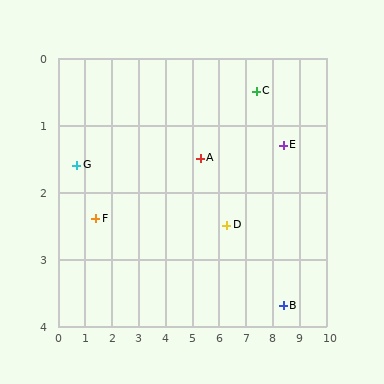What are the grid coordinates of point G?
Point G is at approximately (0.7, 1.6).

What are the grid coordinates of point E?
Point E is at approximately (8.4, 1.3).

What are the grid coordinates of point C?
Point C is at approximately (7.4, 0.5).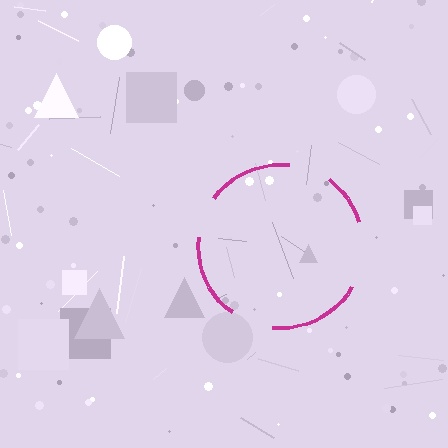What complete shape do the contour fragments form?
The contour fragments form a circle.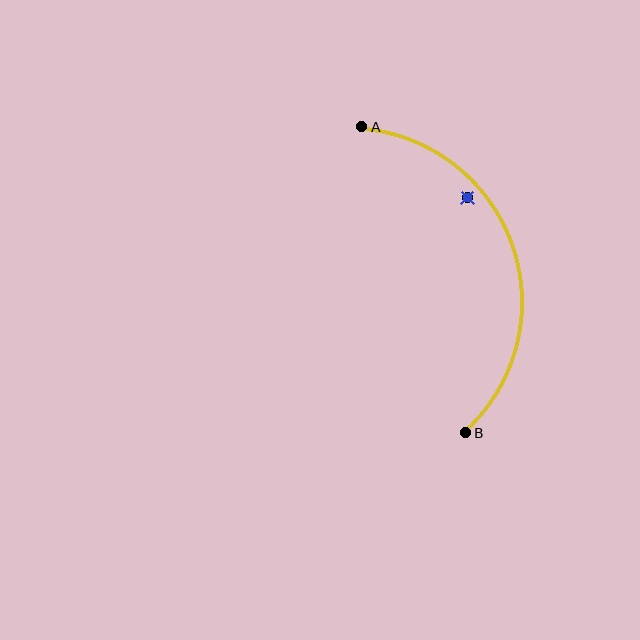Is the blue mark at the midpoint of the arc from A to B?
No — the blue mark does not lie on the arc at all. It sits slightly inside the curve.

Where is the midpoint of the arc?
The arc midpoint is the point on the curve farthest from the straight line joining A and B. It sits to the right of that line.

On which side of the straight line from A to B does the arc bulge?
The arc bulges to the right of the straight line connecting A and B.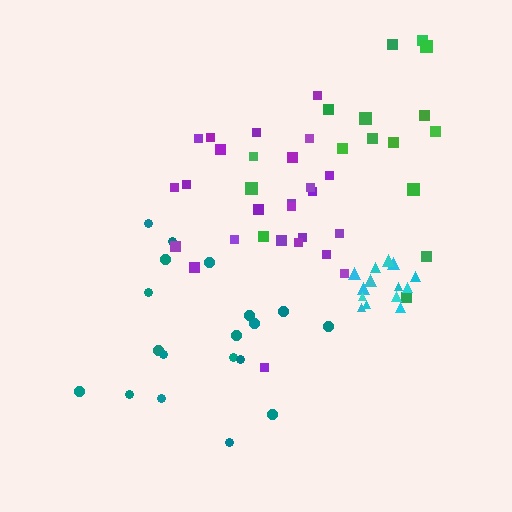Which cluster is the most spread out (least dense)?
Green.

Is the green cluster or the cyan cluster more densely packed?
Cyan.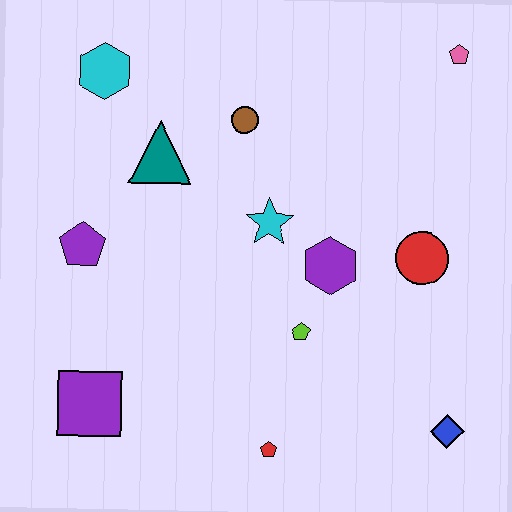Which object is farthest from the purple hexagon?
The cyan hexagon is farthest from the purple hexagon.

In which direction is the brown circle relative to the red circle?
The brown circle is to the left of the red circle.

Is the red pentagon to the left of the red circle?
Yes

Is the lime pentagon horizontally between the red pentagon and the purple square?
No